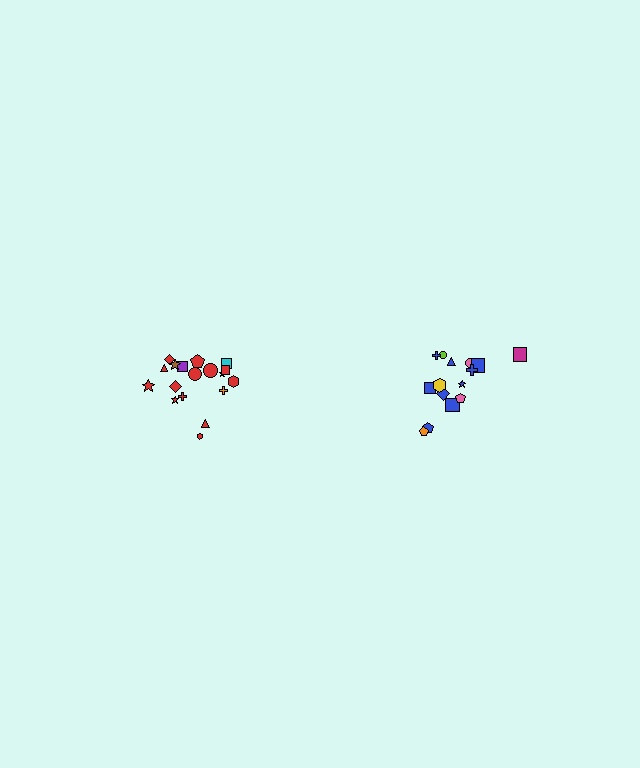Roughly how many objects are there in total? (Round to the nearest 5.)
Roughly 35 objects in total.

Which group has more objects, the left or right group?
The left group.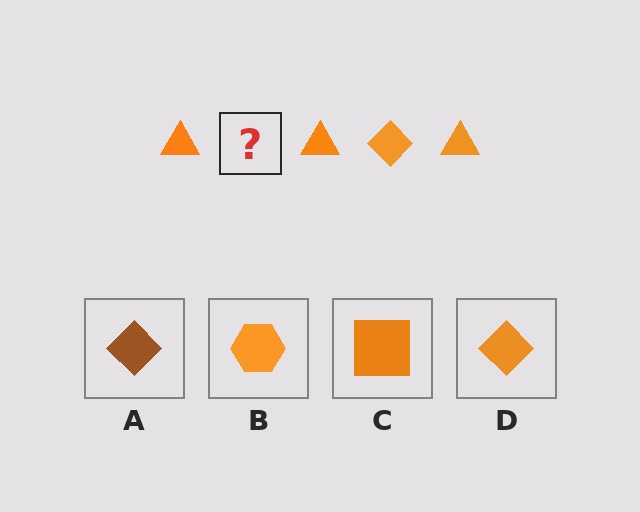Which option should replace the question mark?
Option D.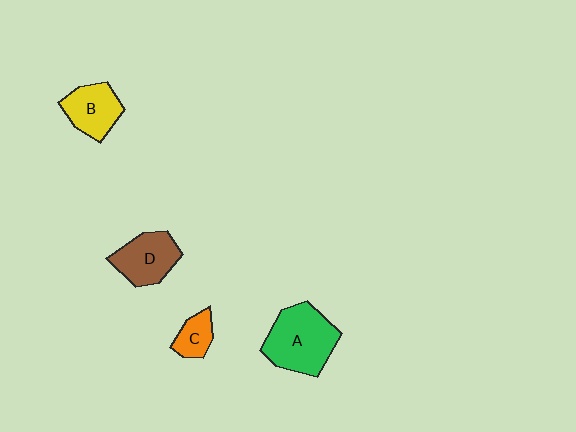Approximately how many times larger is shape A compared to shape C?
Approximately 2.8 times.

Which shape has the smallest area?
Shape C (orange).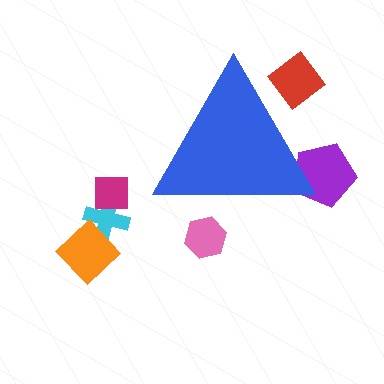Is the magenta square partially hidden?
No, the magenta square is fully visible.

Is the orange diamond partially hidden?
No, the orange diamond is fully visible.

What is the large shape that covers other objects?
A blue triangle.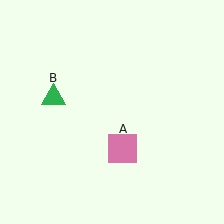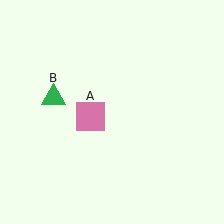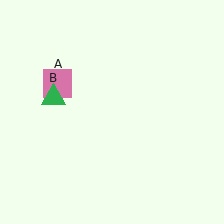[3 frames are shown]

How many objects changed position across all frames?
1 object changed position: pink square (object A).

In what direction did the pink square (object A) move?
The pink square (object A) moved up and to the left.